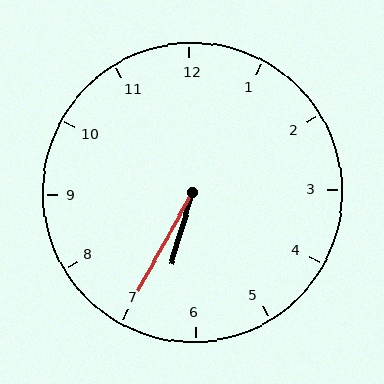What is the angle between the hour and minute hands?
Approximately 12 degrees.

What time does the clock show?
6:35.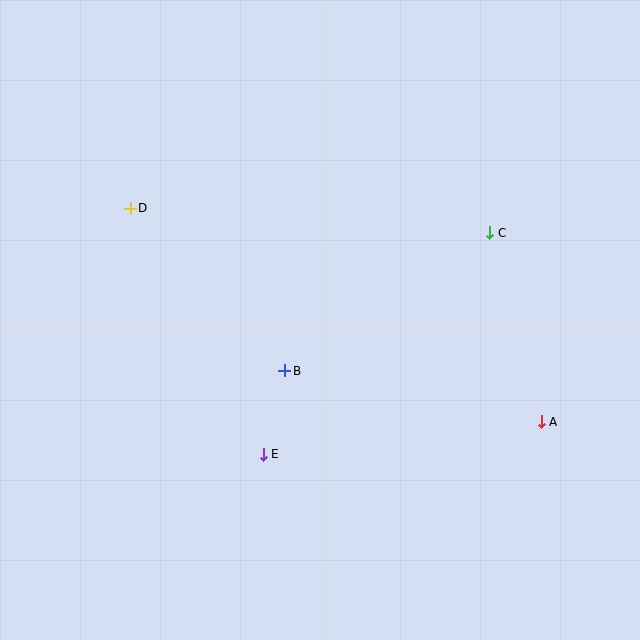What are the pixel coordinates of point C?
Point C is at (490, 233).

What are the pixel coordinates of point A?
Point A is at (541, 422).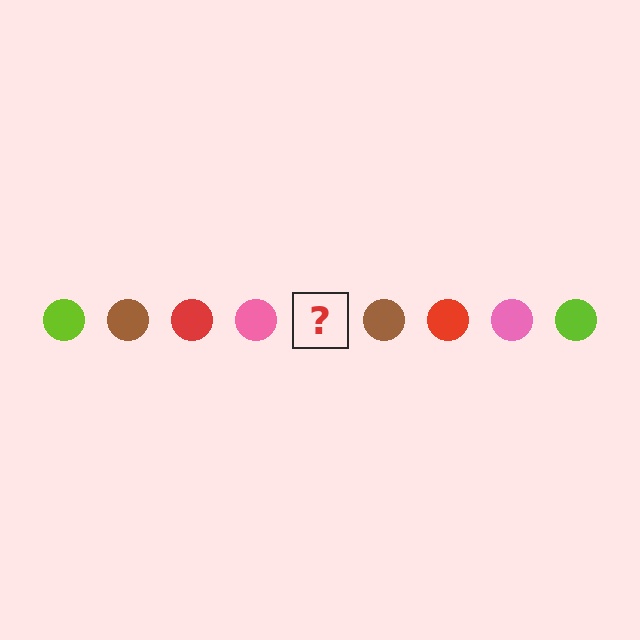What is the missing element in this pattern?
The missing element is a lime circle.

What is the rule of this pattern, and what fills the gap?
The rule is that the pattern cycles through lime, brown, red, pink circles. The gap should be filled with a lime circle.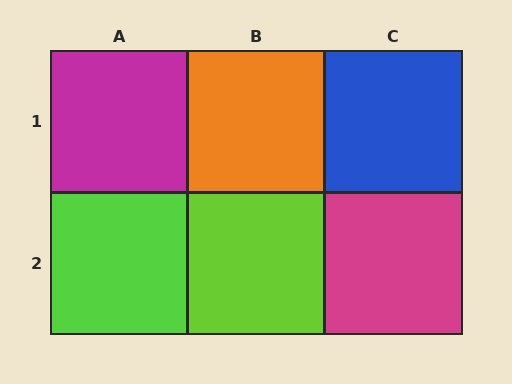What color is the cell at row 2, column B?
Lime.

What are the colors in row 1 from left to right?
Magenta, orange, blue.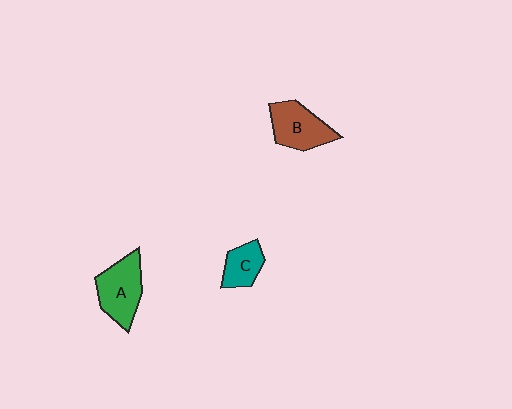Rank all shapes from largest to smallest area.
From largest to smallest: A (green), B (brown), C (teal).